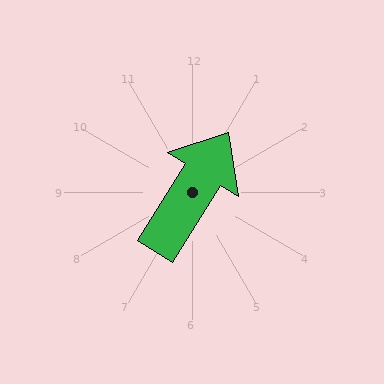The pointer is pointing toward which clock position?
Roughly 1 o'clock.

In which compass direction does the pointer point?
Northeast.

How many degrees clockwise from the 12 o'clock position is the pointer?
Approximately 32 degrees.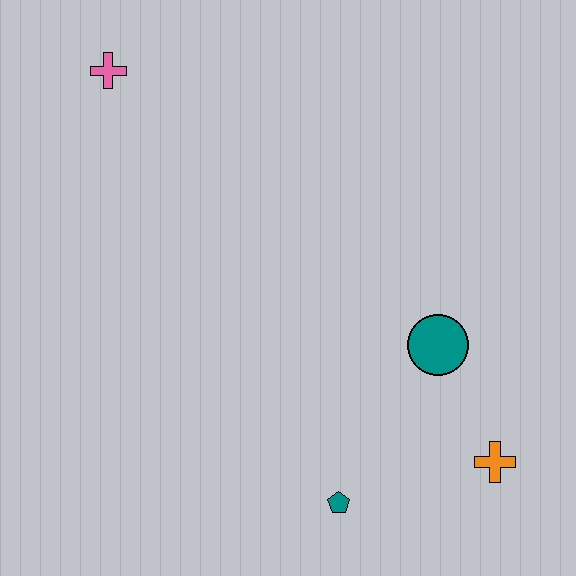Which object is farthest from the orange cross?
The pink cross is farthest from the orange cross.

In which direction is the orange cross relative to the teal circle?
The orange cross is below the teal circle.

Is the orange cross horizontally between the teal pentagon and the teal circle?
No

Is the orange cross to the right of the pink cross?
Yes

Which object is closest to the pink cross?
The teal circle is closest to the pink cross.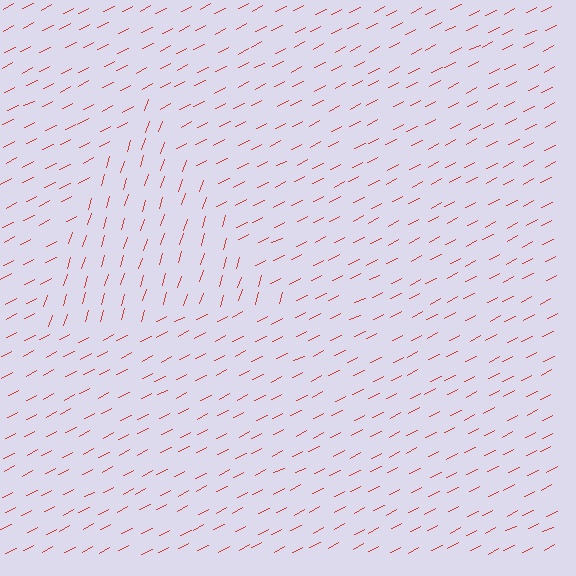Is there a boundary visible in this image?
Yes, there is a texture boundary formed by a change in line orientation.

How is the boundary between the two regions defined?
The boundary is defined purely by a change in line orientation (approximately 45 degrees difference). All lines are the same color and thickness.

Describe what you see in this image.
The image is filled with small red line segments. A triangle region in the image has lines oriented differently from the surrounding lines, creating a visible texture boundary.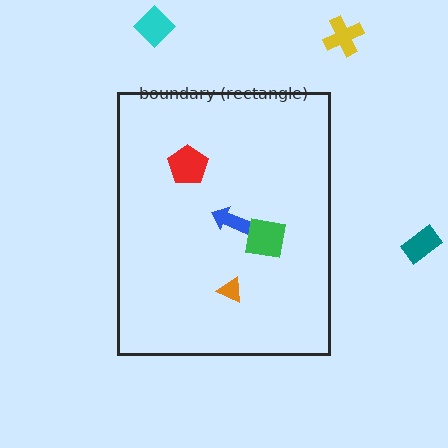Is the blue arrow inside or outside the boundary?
Inside.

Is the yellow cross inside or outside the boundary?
Outside.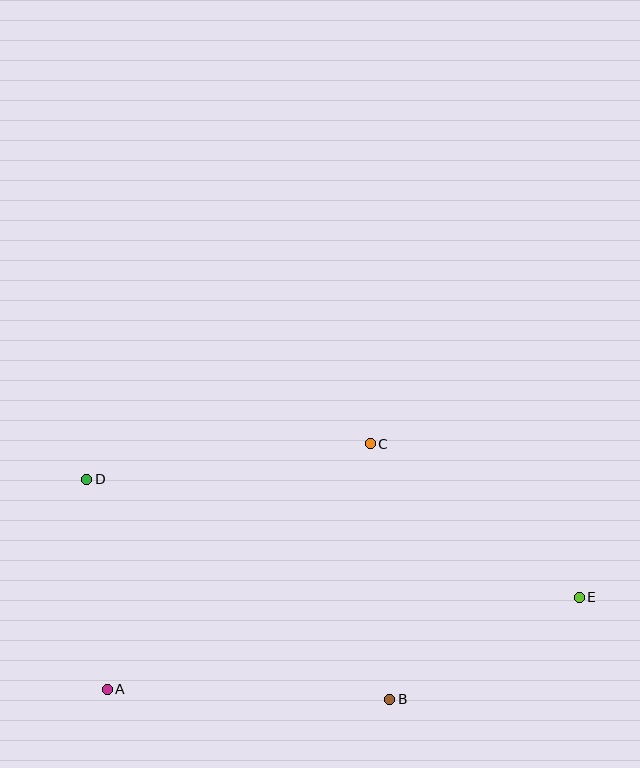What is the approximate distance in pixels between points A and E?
The distance between A and E is approximately 481 pixels.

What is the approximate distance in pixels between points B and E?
The distance between B and E is approximately 215 pixels.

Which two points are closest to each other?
Points A and D are closest to each other.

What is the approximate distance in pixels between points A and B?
The distance between A and B is approximately 283 pixels.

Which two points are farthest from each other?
Points D and E are farthest from each other.